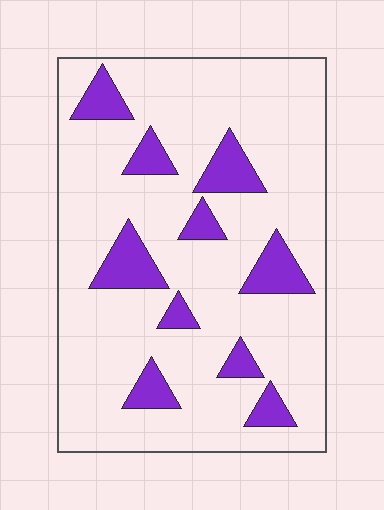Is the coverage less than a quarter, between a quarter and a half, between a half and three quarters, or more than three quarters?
Less than a quarter.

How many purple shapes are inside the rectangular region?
10.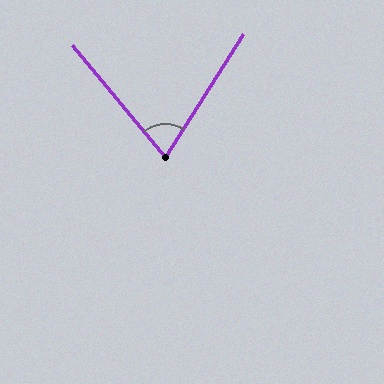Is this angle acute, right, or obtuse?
It is acute.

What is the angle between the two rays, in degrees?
Approximately 72 degrees.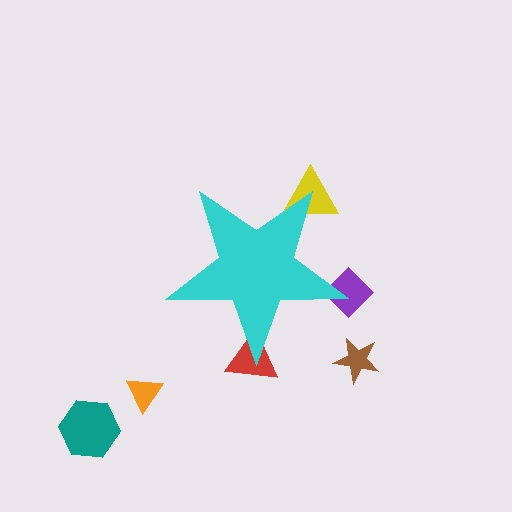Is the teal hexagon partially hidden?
No, the teal hexagon is fully visible.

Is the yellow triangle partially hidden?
Yes, the yellow triangle is partially hidden behind the cyan star.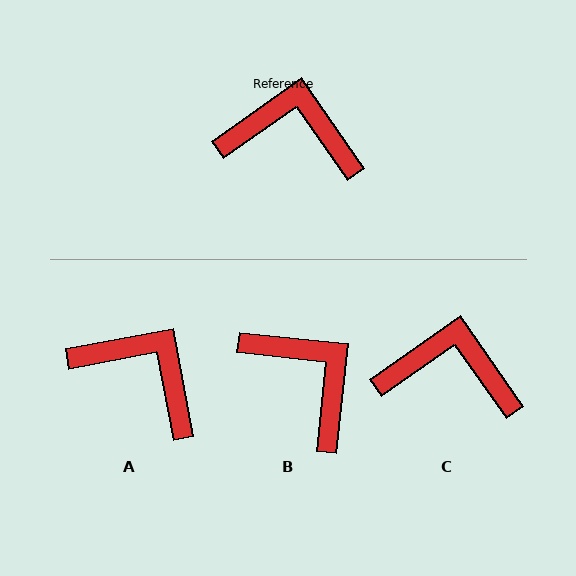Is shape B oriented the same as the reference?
No, it is off by about 41 degrees.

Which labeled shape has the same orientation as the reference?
C.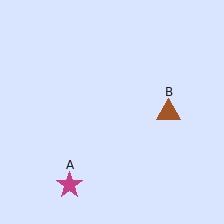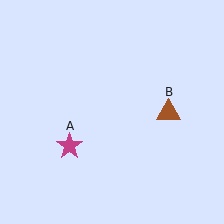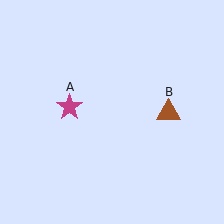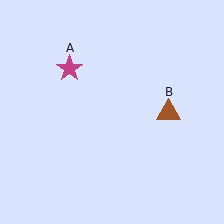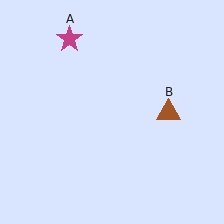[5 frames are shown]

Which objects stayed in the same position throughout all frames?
Brown triangle (object B) remained stationary.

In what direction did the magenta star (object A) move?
The magenta star (object A) moved up.